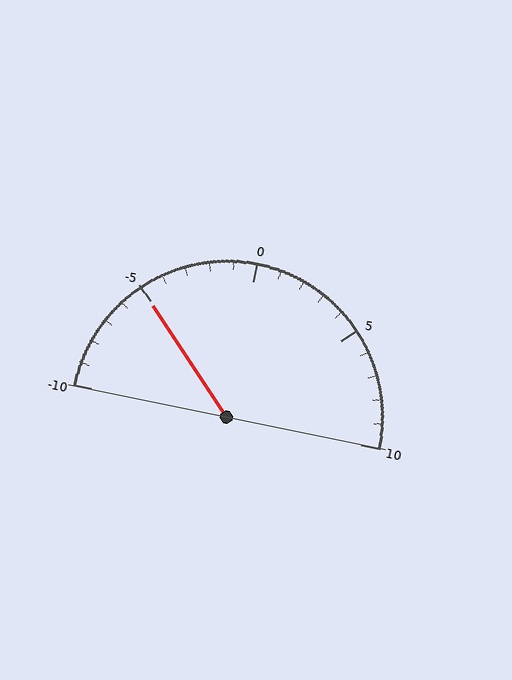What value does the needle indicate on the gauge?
The needle indicates approximately -5.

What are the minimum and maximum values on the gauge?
The gauge ranges from -10 to 10.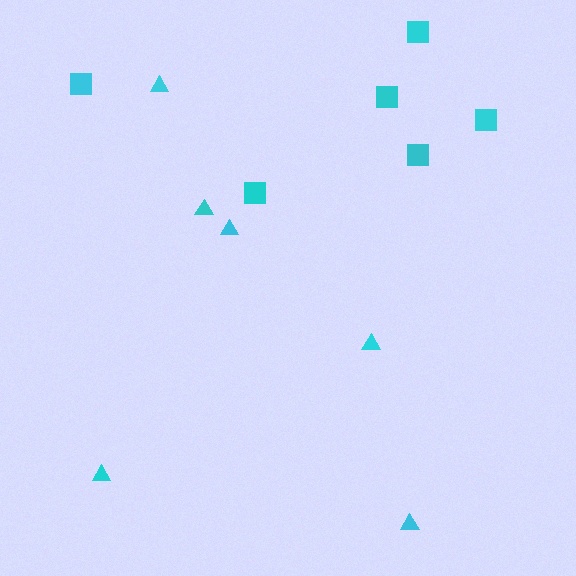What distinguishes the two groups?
There are 2 groups: one group of squares (6) and one group of triangles (6).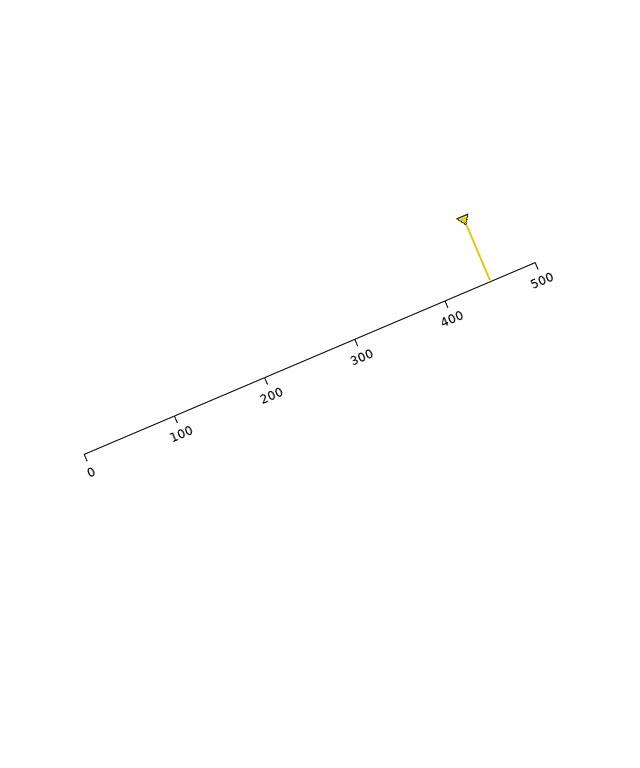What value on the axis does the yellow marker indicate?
The marker indicates approximately 450.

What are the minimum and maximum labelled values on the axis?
The axis runs from 0 to 500.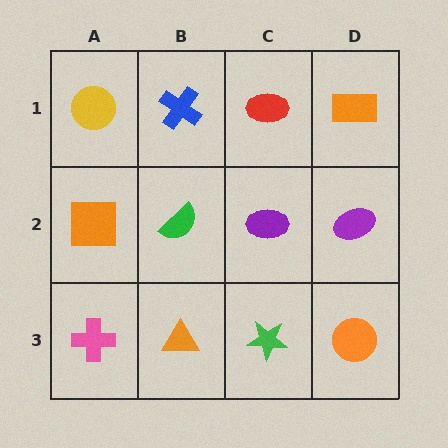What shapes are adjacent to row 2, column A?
A yellow circle (row 1, column A), a pink cross (row 3, column A), a green semicircle (row 2, column B).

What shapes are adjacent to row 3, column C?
A purple ellipse (row 2, column C), an orange triangle (row 3, column B), an orange circle (row 3, column D).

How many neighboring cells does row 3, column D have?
2.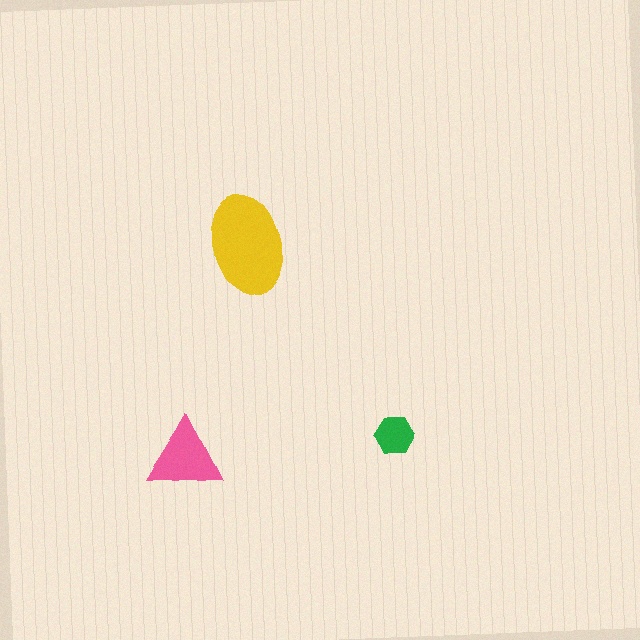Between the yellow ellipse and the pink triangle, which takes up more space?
The yellow ellipse.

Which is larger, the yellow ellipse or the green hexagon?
The yellow ellipse.